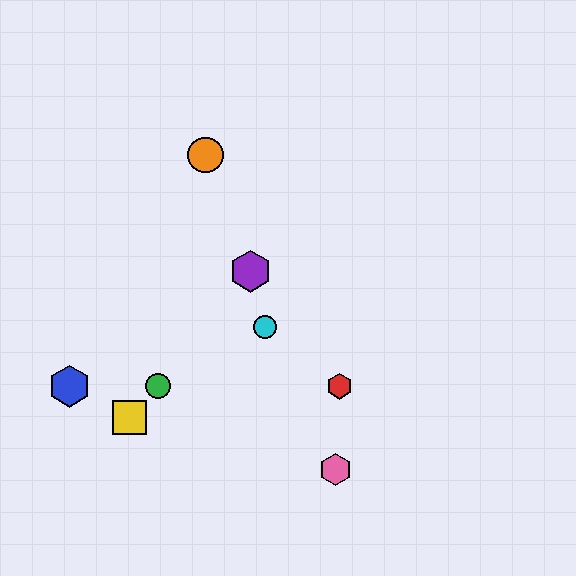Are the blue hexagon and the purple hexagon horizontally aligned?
No, the blue hexagon is at y≈386 and the purple hexagon is at y≈271.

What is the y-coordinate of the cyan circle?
The cyan circle is at y≈327.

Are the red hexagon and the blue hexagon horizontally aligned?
Yes, both are at y≈386.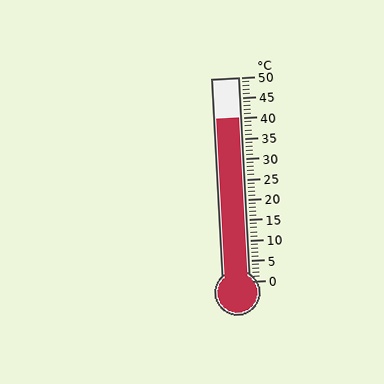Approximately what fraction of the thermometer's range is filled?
The thermometer is filled to approximately 80% of its range.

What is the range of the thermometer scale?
The thermometer scale ranges from 0°C to 50°C.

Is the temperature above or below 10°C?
The temperature is above 10°C.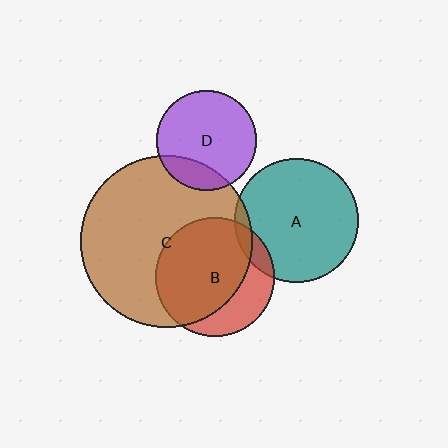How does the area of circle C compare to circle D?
Approximately 3.0 times.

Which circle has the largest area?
Circle C (brown).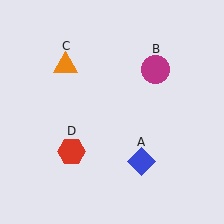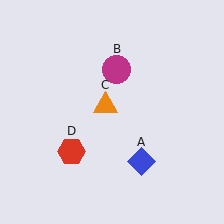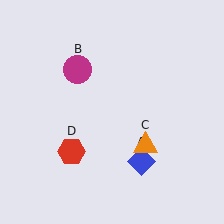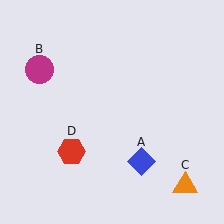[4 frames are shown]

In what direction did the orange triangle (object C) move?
The orange triangle (object C) moved down and to the right.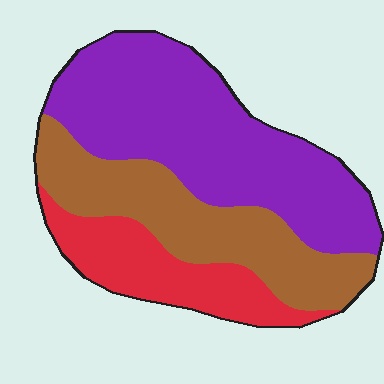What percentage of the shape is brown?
Brown covers 31% of the shape.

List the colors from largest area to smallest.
From largest to smallest: purple, brown, red.